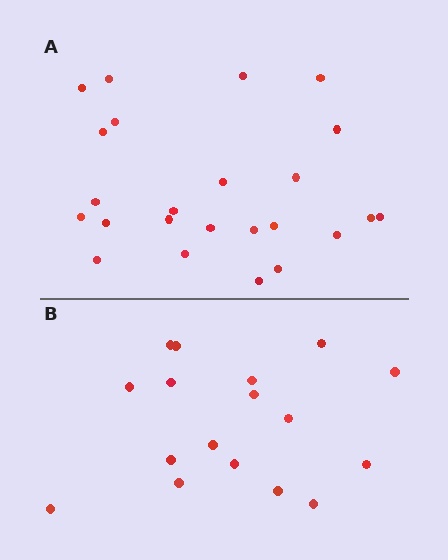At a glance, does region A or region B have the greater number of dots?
Region A (the top region) has more dots.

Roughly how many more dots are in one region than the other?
Region A has roughly 8 or so more dots than region B.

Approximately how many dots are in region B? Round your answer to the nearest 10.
About 20 dots. (The exact count is 17, which rounds to 20.)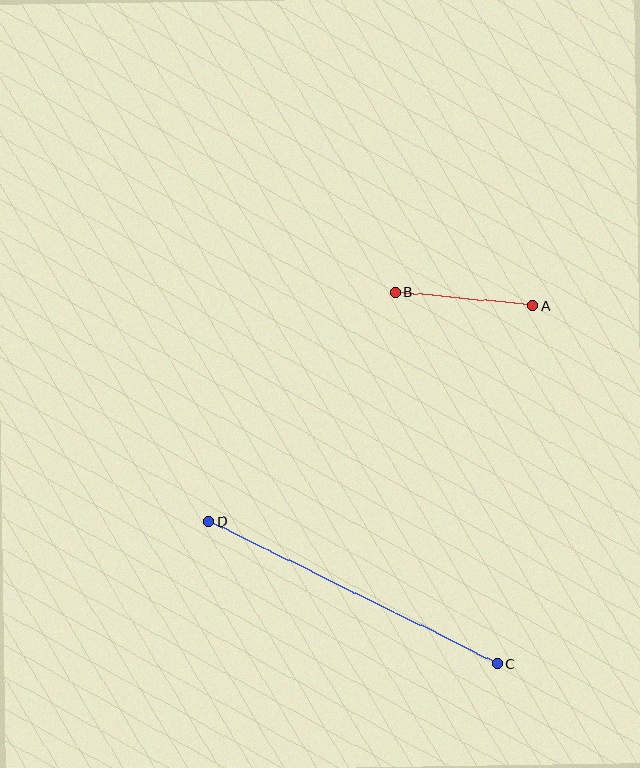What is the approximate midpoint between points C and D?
The midpoint is at approximately (353, 593) pixels.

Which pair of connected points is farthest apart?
Points C and D are farthest apart.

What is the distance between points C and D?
The distance is approximately 322 pixels.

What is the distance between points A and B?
The distance is approximately 139 pixels.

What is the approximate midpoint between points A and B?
The midpoint is at approximately (464, 299) pixels.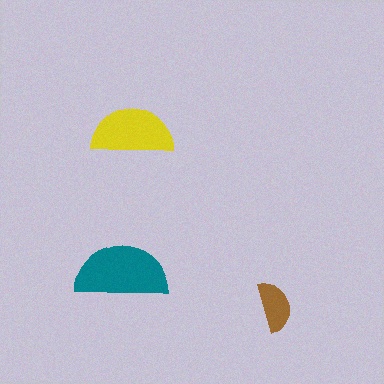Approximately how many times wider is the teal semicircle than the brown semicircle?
About 2 times wider.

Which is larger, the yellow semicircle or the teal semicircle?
The teal one.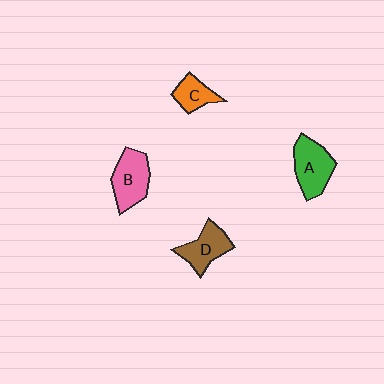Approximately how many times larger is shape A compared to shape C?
Approximately 1.7 times.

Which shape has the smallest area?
Shape C (orange).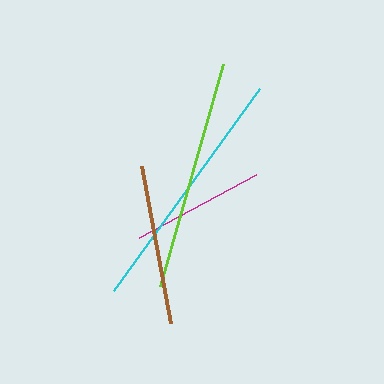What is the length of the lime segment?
The lime segment is approximately 231 pixels long.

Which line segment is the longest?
The cyan line is the longest at approximately 249 pixels.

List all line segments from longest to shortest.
From longest to shortest: cyan, lime, brown, magenta.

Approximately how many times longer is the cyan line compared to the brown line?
The cyan line is approximately 1.6 times the length of the brown line.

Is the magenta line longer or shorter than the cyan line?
The cyan line is longer than the magenta line.